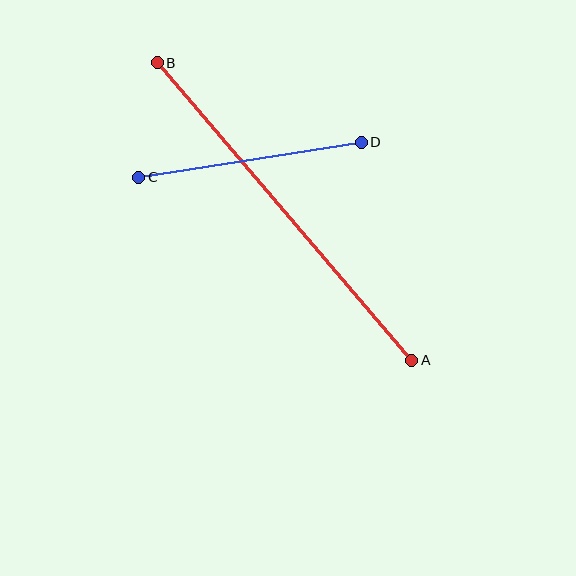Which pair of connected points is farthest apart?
Points A and B are farthest apart.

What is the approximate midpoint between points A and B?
The midpoint is at approximately (285, 211) pixels.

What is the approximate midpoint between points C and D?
The midpoint is at approximately (250, 160) pixels.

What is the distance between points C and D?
The distance is approximately 225 pixels.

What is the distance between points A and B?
The distance is approximately 391 pixels.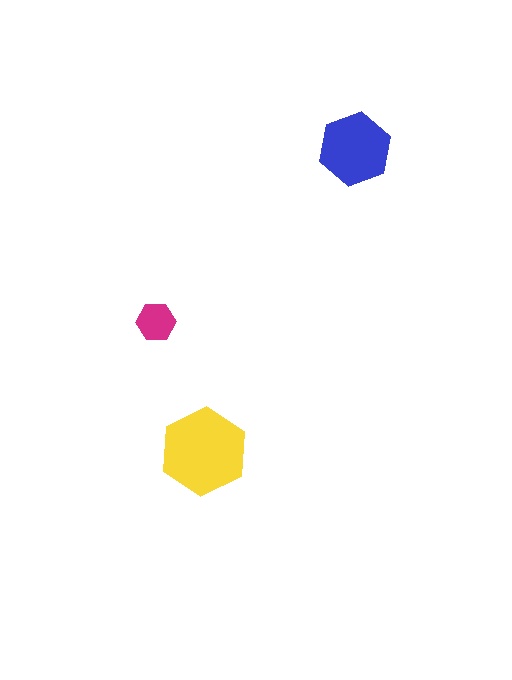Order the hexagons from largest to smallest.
the yellow one, the blue one, the magenta one.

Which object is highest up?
The blue hexagon is topmost.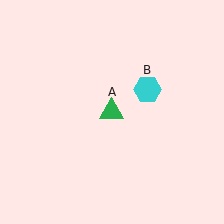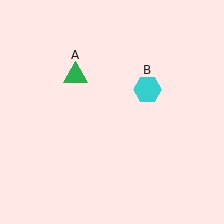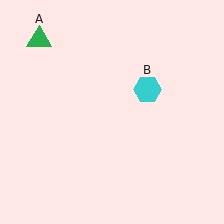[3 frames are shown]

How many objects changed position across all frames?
1 object changed position: green triangle (object A).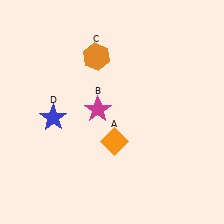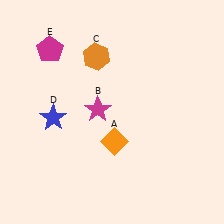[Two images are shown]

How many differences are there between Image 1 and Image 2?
There is 1 difference between the two images.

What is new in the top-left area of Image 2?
A magenta pentagon (E) was added in the top-left area of Image 2.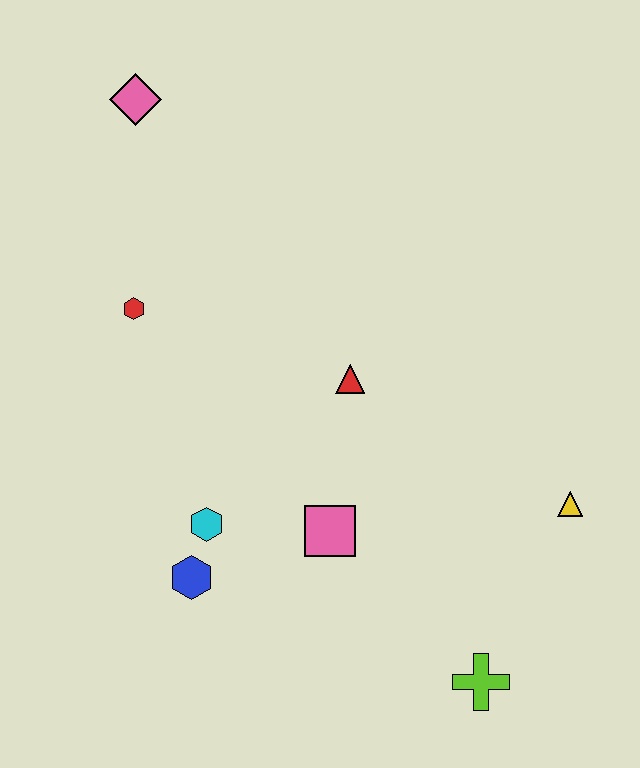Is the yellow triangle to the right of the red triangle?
Yes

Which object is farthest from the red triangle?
The pink diamond is farthest from the red triangle.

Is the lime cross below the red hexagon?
Yes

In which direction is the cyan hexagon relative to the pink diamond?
The cyan hexagon is below the pink diamond.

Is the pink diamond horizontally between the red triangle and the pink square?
No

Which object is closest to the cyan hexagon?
The blue hexagon is closest to the cyan hexagon.